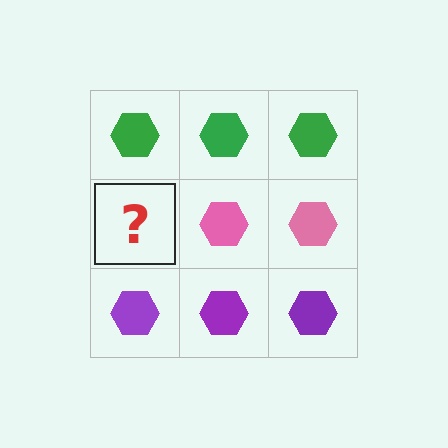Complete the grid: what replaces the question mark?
The question mark should be replaced with a pink hexagon.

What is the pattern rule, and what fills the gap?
The rule is that each row has a consistent color. The gap should be filled with a pink hexagon.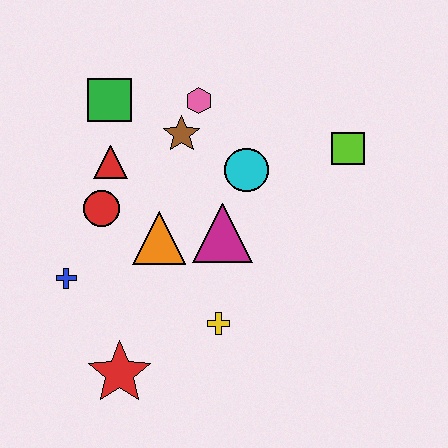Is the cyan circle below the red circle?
No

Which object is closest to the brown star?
The pink hexagon is closest to the brown star.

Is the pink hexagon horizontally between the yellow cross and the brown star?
Yes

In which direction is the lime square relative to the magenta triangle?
The lime square is to the right of the magenta triangle.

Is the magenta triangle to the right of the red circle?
Yes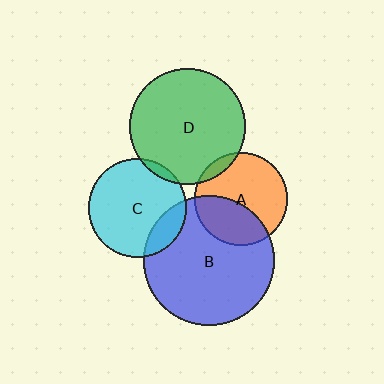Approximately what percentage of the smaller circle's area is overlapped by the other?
Approximately 15%.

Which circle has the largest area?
Circle B (blue).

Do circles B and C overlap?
Yes.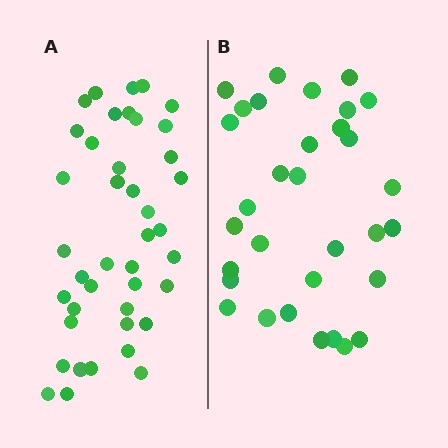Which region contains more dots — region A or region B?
Region A (the left region) has more dots.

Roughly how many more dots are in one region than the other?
Region A has roughly 8 or so more dots than region B.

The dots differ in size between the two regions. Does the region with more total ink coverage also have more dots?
No. Region B has more total ink coverage because its dots are larger, but region A actually contains more individual dots. Total area can be misleading — the number of items is what matters here.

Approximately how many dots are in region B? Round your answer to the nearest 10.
About 30 dots. (The exact count is 32, which rounds to 30.)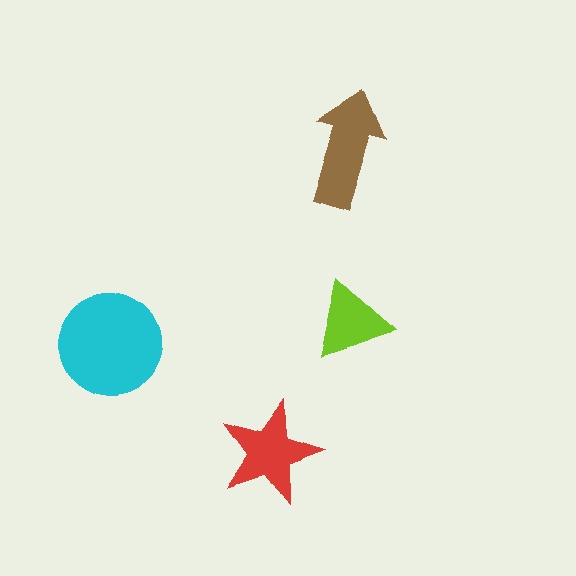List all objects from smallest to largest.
The lime triangle, the red star, the brown arrow, the cyan circle.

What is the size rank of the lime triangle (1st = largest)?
4th.